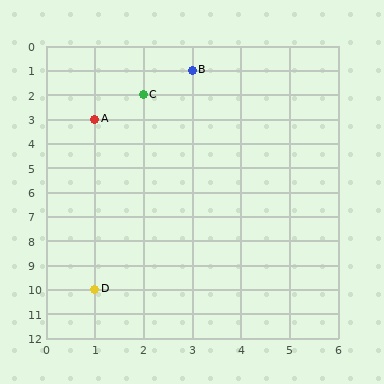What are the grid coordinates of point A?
Point A is at grid coordinates (1, 3).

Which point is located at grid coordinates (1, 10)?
Point D is at (1, 10).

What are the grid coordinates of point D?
Point D is at grid coordinates (1, 10).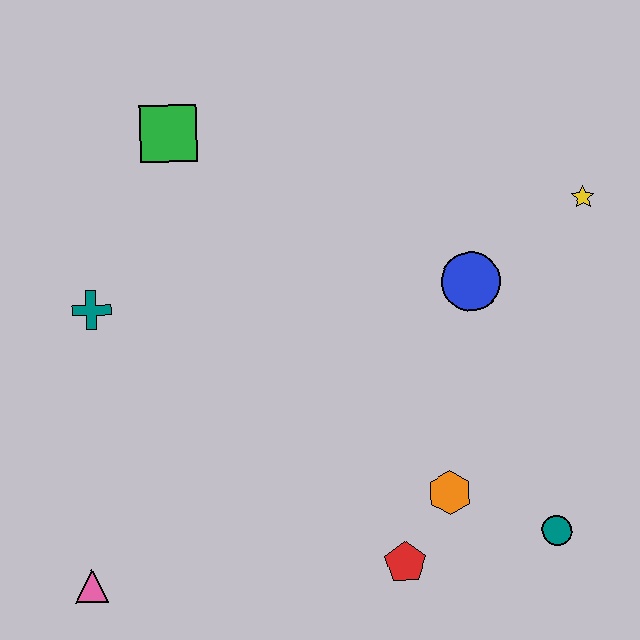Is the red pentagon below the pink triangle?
No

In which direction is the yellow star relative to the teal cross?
The yellow star is to the right of the teal cross.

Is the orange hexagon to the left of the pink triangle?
No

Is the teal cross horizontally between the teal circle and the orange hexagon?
No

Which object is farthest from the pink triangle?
The yellow star is farthest from the pink triangle.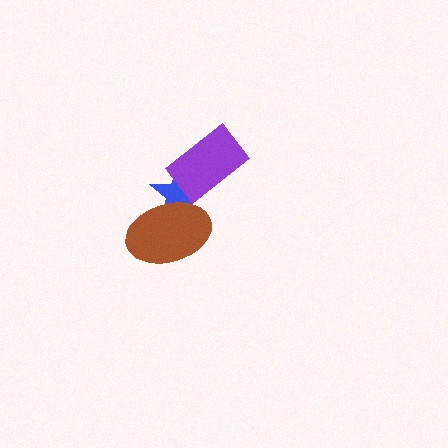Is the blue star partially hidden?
Yes, it is partially covered by another shape.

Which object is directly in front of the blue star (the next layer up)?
The brown ellipse is directly in front of the blue star.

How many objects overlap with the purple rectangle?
1 object overlaps with the purple rectangle.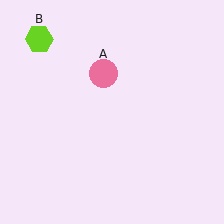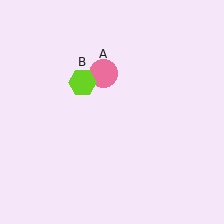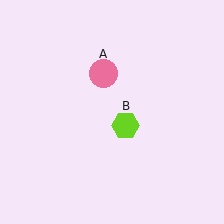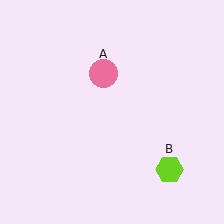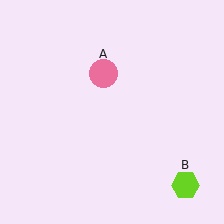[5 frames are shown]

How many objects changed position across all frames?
1 object changed position: lime hexagon (object B).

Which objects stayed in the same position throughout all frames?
Pink circle (object A) remained stationary.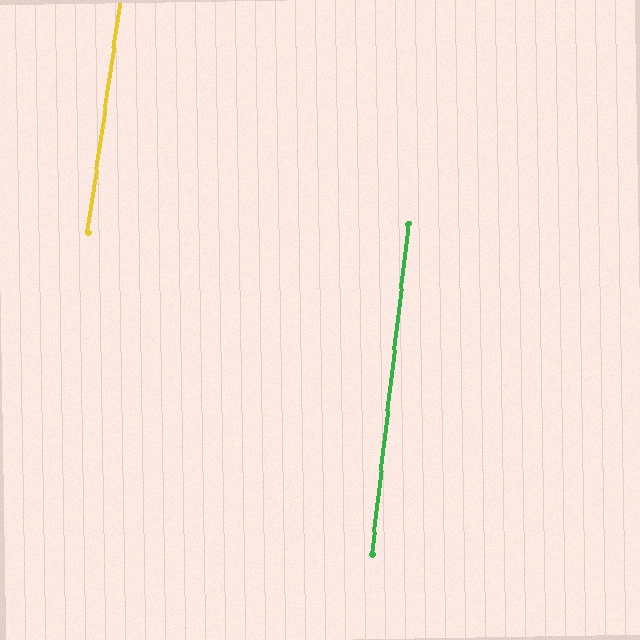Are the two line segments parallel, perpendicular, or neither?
Parallel — their directions differ by only 1.6°.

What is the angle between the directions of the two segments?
Approximately 2 degrees.